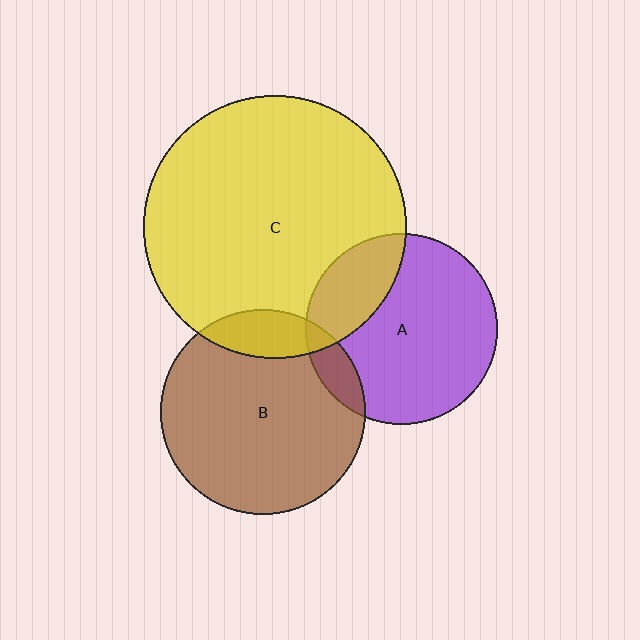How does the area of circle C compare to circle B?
Approximately 1.6 times.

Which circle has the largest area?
Circle C (yellow).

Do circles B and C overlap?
Yes.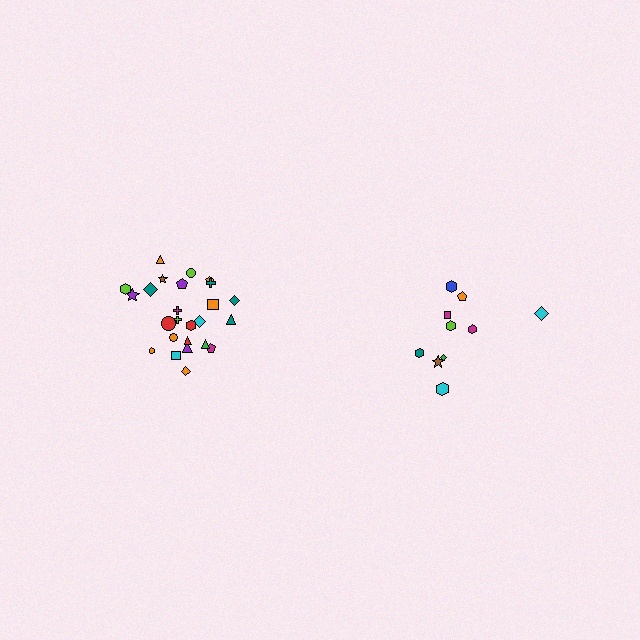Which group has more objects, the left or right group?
The left group.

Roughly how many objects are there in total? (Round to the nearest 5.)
Roughly 35 objects in total.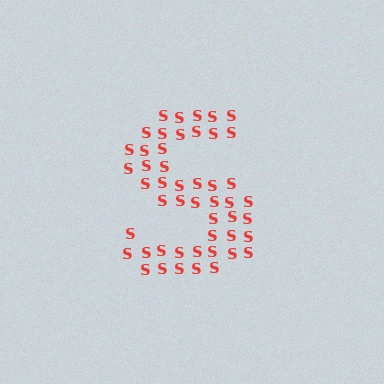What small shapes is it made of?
It is made of small letter S's.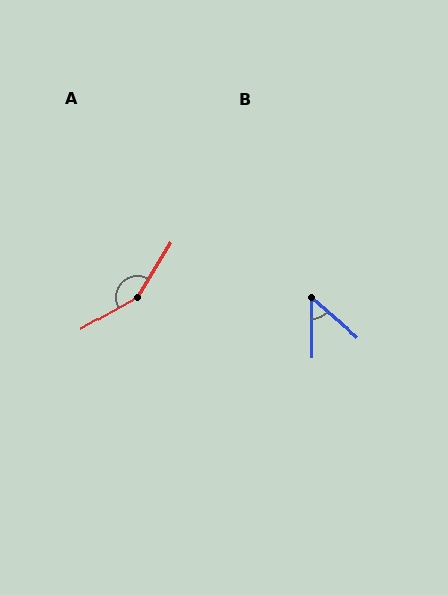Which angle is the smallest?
B, at approximately 48 degrees.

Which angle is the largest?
A, at approximately 151 degrees.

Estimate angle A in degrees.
Approximately 151 degrees.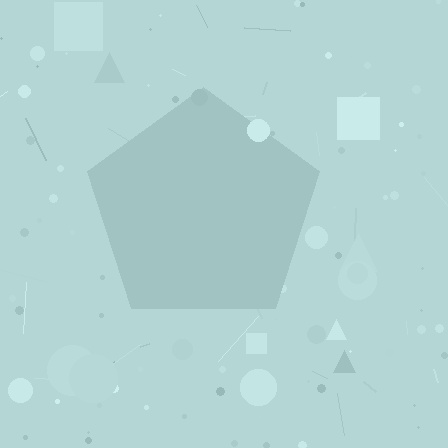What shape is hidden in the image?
A pentagon is hidden in the image.